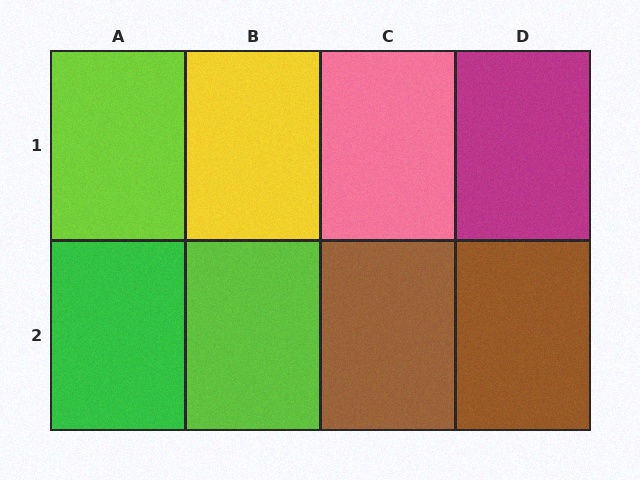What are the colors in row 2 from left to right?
Green, lime, brown, brown.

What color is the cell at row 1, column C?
Pink.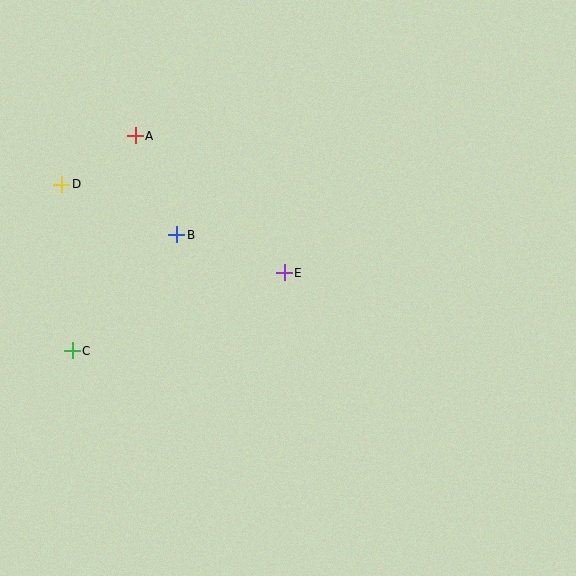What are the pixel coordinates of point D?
Point D is at (62, 184).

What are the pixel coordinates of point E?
Point E is at (284, 273).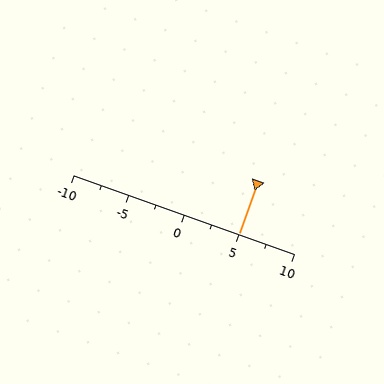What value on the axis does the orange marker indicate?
The marker indicates approximately 5.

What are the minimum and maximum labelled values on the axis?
The axis runs from -10 to 10.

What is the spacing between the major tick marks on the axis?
The major ticks are spaced 5 apart.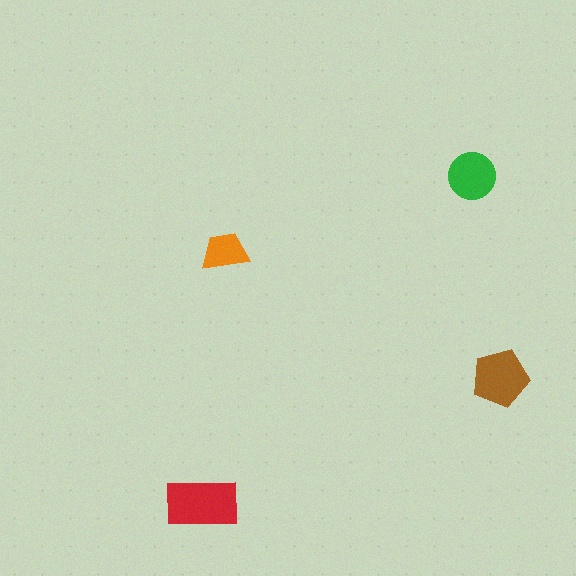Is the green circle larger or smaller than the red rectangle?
Smaller.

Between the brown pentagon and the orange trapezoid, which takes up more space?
The brown pentagon.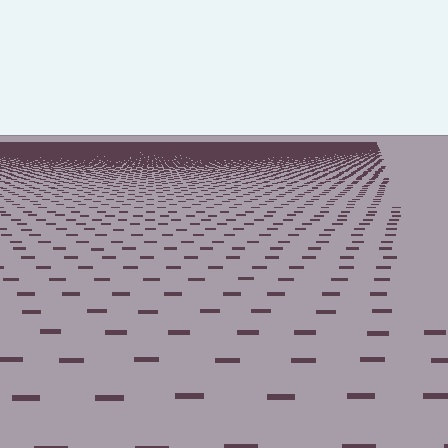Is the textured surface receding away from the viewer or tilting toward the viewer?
The surface is receding away from the viewer. Texture elements get smaller and denser toward the top.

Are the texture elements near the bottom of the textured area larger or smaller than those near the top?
Larger. Near the bottom, elements are closer to the viewer and appear at a bigger on-screen size.